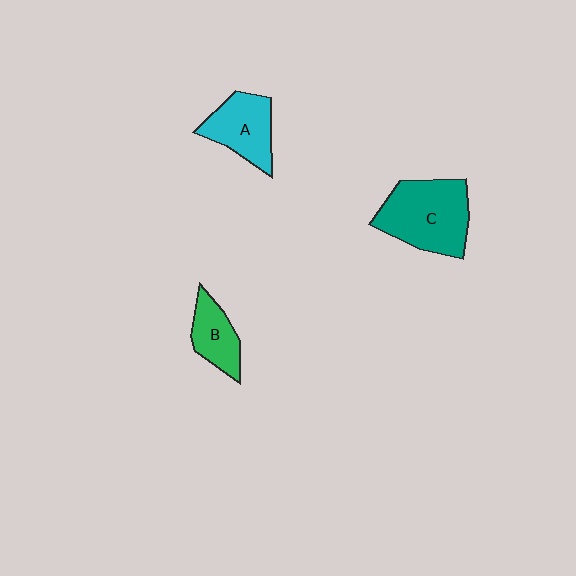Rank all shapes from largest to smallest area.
From largest to smallest: C (teal), A (cyan), B (green).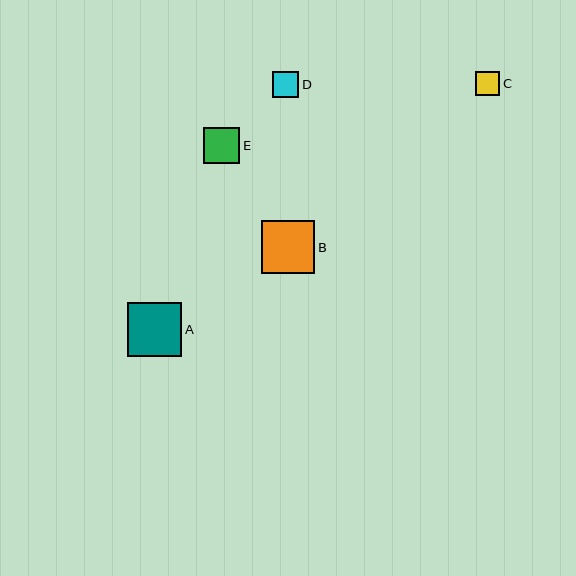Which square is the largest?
Square A is the largest with a size of approximately 54 pixels.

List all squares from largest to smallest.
From largest to smallest: A, B, E, D, C.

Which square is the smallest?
Square C is the smallest with a size of approximately 24 pixels.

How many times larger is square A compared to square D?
Square A is approximately 2.1 times the size of square D.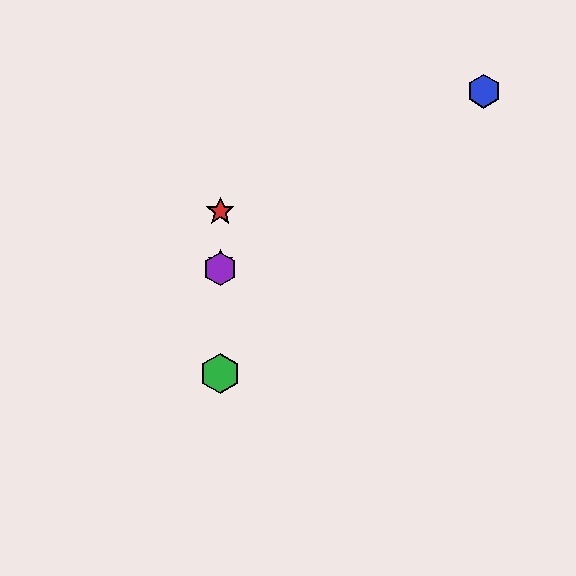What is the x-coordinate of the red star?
The red star is at x≈220.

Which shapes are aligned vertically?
The red star, the green hexagon, the yellow star, the purple hexagon are aligned vertically.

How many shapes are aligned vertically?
4 shapes (the red star, the green hexagon, the yellow star, the purple hexagon) are aligned vertically.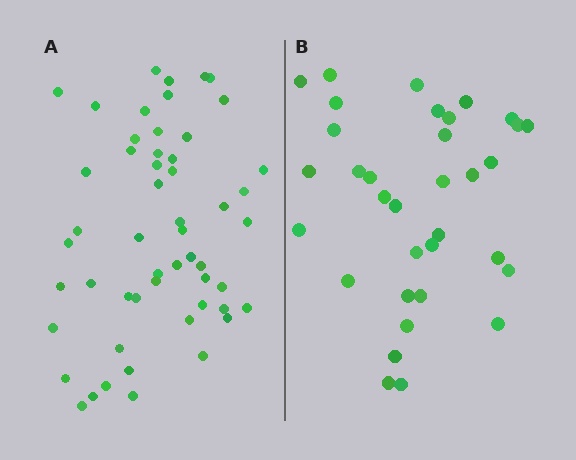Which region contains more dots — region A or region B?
Region A (the left region) has more dots.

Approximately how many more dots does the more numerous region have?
Region A has approximately 20 more dots than region B.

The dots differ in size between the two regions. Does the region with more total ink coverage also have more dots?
No. Region B has more total ink coverage because its dots are larger, but region A actually contains more individual dots. Total area can be misleading — the number of items is what matters here.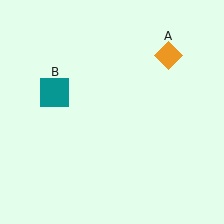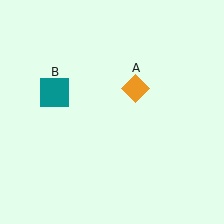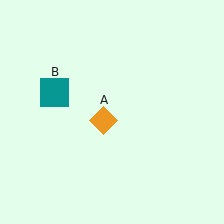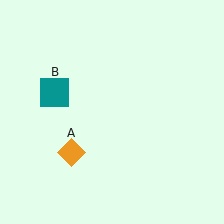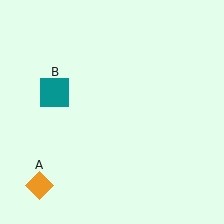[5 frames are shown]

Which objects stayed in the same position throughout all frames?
Teal square (object B) remained stationary.